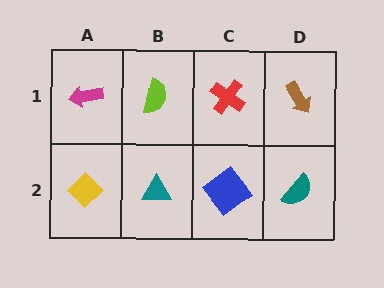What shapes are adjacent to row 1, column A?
A yellow diamond (row 2, column A), a lime semicircle (row 1, column B).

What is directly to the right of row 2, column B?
A blue diamond.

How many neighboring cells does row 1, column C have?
3.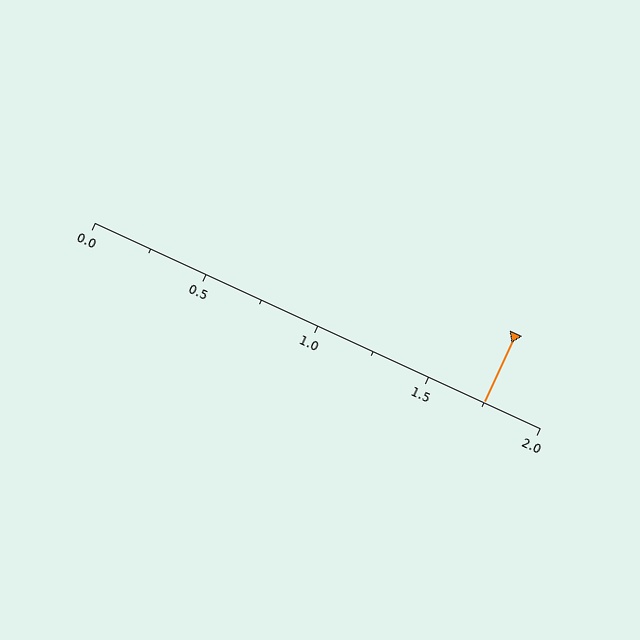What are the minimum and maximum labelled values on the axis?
The axis runs from 0.0 to 2.0.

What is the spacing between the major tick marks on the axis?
The major ticks are spaced 0.5 apart.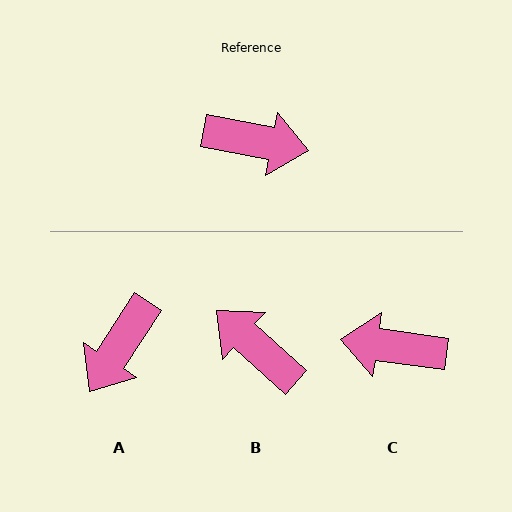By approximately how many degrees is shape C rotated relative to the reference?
Approximately 177 degrees clockwise.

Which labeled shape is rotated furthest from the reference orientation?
C, about 177 degrees away.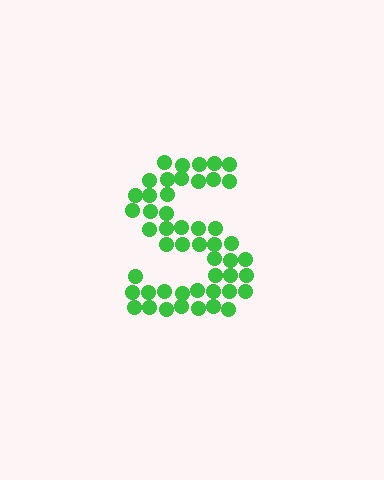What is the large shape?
The large shape is the letter S.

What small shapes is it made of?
It is made of small circles.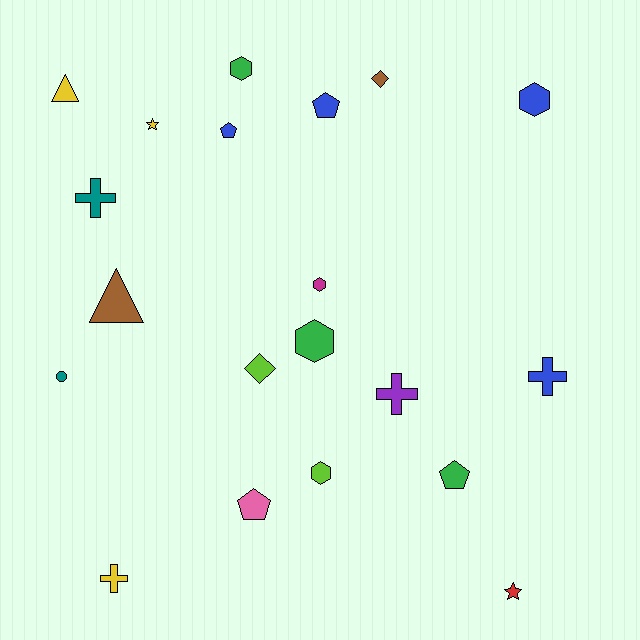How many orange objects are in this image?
There are no orange objects.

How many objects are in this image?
There are 20 objects.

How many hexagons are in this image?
There are 5 hexagons.